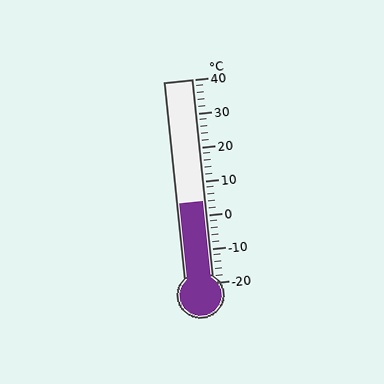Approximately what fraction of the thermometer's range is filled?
The thermometer is filled to approximately 40% of its range.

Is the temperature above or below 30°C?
The temperature is below 30°C.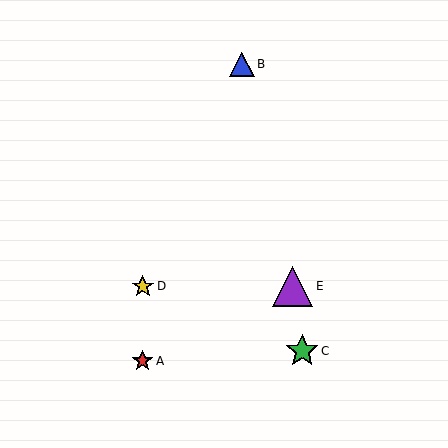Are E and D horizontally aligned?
Yes, both are at y≈286.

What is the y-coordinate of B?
Object B is at y≈64.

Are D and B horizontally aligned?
No, D is at y≈286 and B is at y≈64.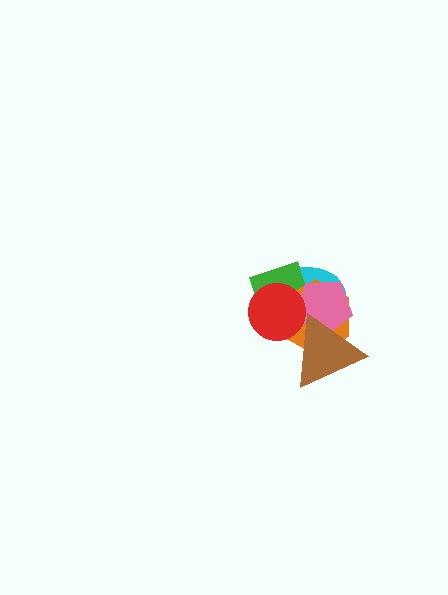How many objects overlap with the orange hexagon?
5 objects overlap with the orange hexagon.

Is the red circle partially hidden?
Yes, it is partially covered by another shape.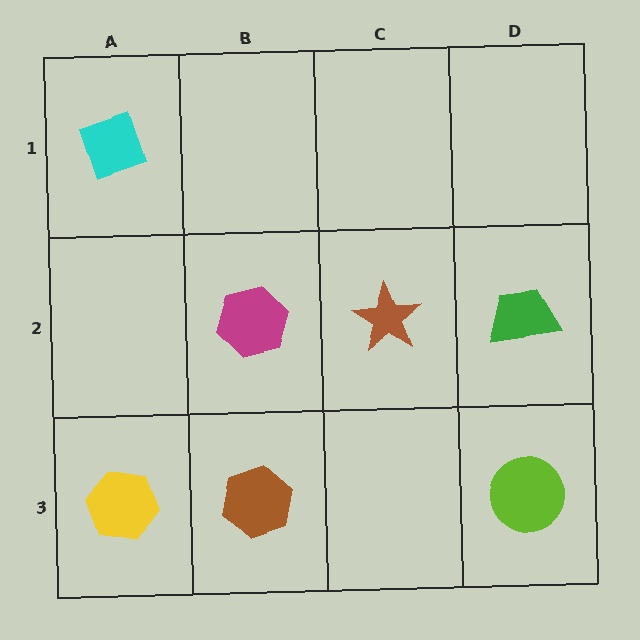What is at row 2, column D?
A green trapezoid.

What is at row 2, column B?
A magenta hexagon.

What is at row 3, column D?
A lime circle.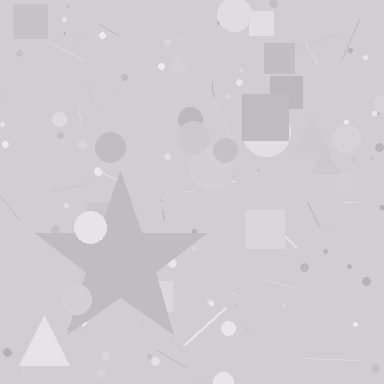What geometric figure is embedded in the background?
A star is embedded in the background.